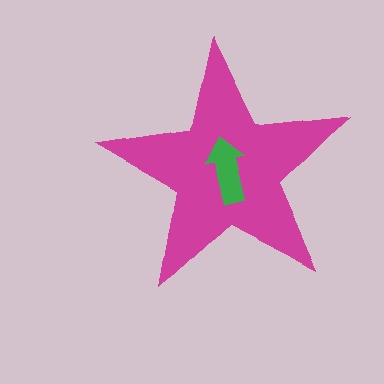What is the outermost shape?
The magenta star.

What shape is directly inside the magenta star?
The green arrow.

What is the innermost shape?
The green arrow.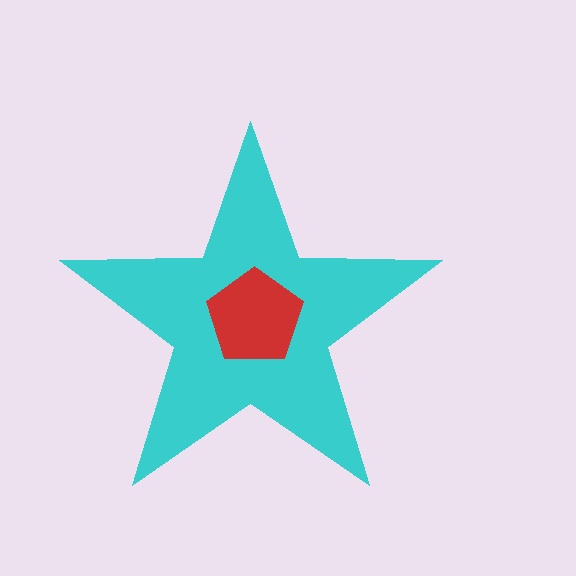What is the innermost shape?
The red pentagon.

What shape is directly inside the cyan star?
The red pentagon.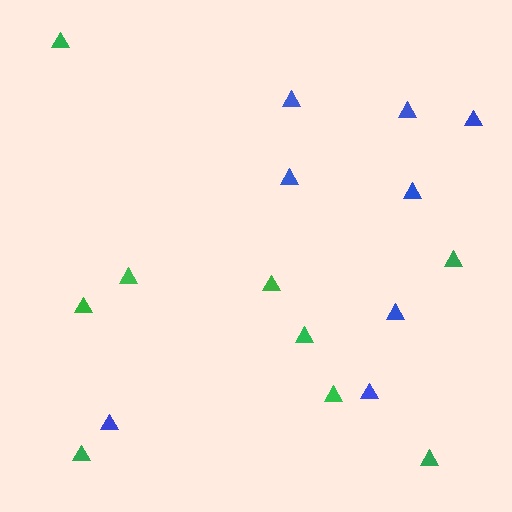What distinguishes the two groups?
There are 2 groups: one group of green triangles (9) and one group of blue triangles (8).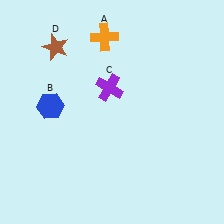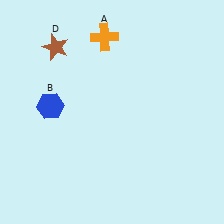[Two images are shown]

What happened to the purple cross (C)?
The purple cross (C) was removed in Image 2. It was in the top-left area of Image 1.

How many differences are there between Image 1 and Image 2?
There is 1 difference between the two images.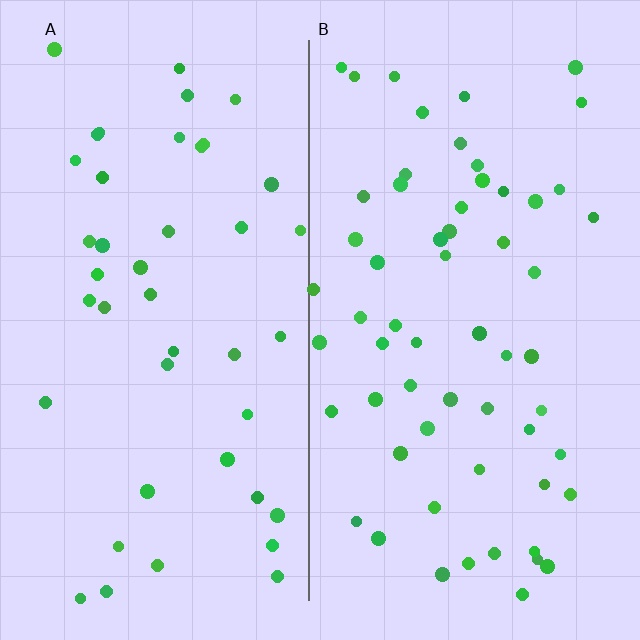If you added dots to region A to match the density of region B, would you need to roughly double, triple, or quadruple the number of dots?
Approximately double.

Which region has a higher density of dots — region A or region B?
B (the right).